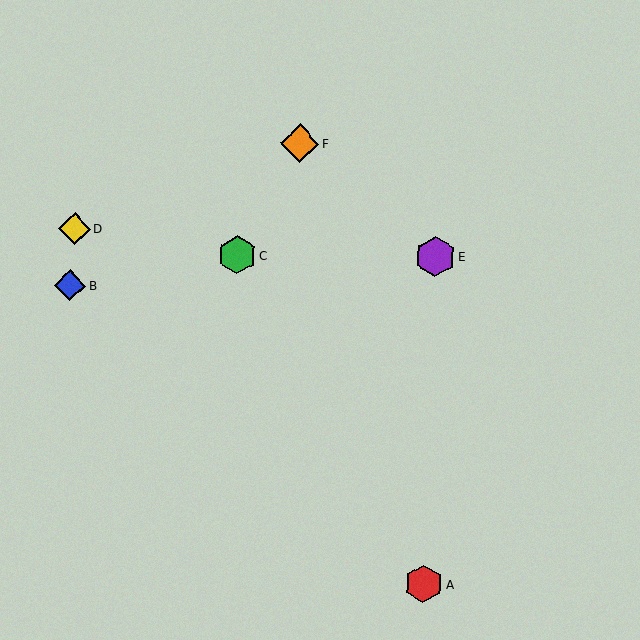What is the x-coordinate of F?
Object F is at x≈300.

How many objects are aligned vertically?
2 objects (A, E) are aligned vertically.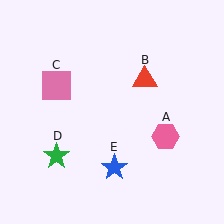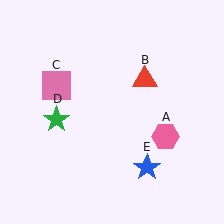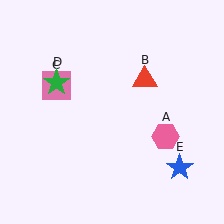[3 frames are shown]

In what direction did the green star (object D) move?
The green star (object D) moved up.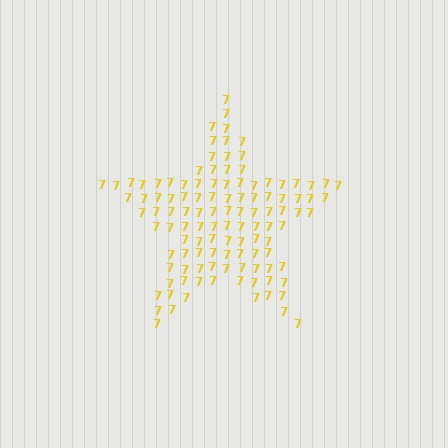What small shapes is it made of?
It is made of small digit 7's.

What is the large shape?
The large shape is a star.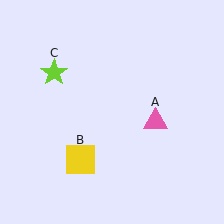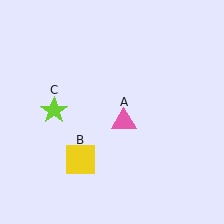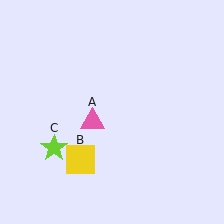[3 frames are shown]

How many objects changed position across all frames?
2 objects changed position: pink triangle (object A), lime star (object C).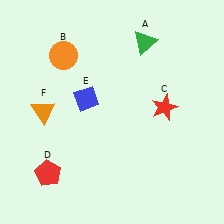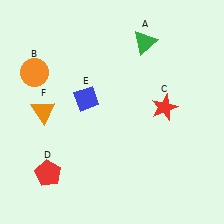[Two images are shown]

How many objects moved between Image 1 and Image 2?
1 object moved between the two images.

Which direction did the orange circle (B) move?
The orange circle (B) moved left.